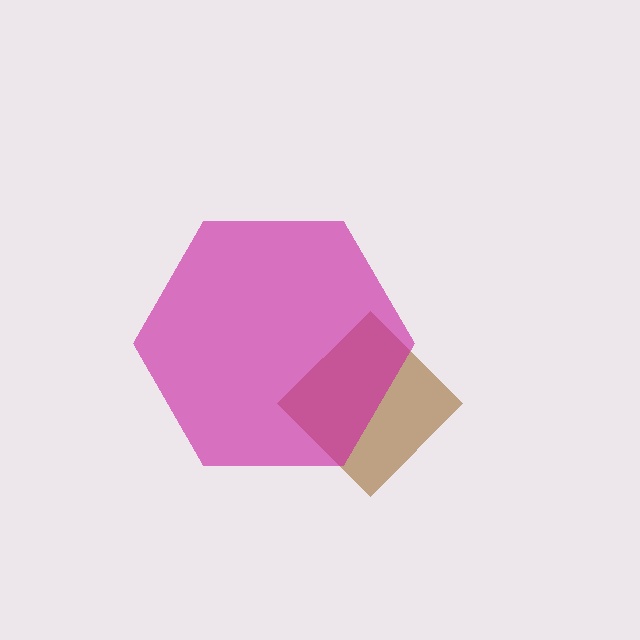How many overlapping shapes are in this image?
There are 2 overlapping shapes in the image.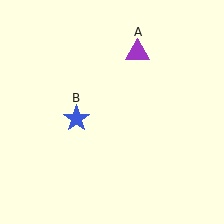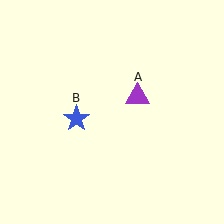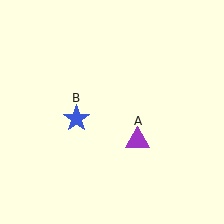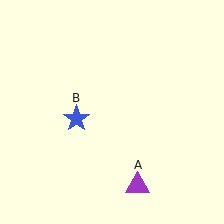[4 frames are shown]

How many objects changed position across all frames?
1 object changed position: purple triangle (object A).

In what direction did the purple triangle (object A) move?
The purple triangle (object A) moved down.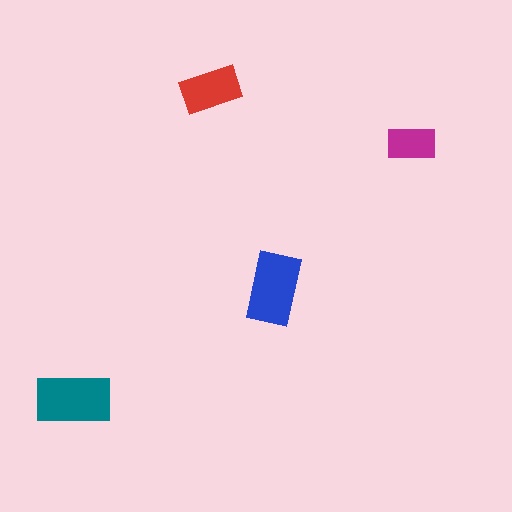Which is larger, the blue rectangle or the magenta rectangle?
The blue one.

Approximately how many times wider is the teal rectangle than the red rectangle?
About 1.5 times wider.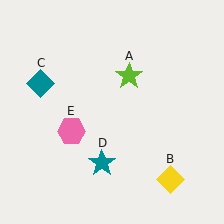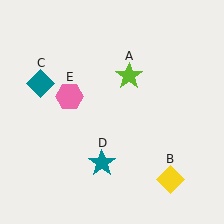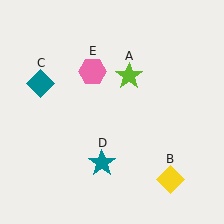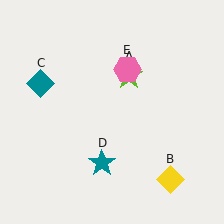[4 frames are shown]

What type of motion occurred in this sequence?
The pink hexagon (object E) rotated clockwise around the center of the scene.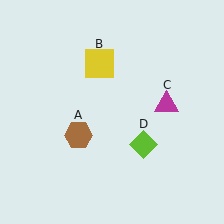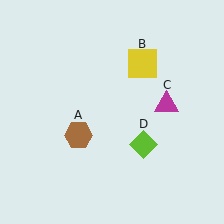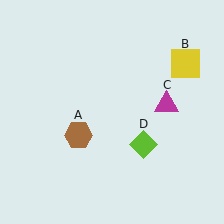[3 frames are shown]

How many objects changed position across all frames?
1 object changed position: yellow square (object B).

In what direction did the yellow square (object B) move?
The yellow square (object B) moved right.